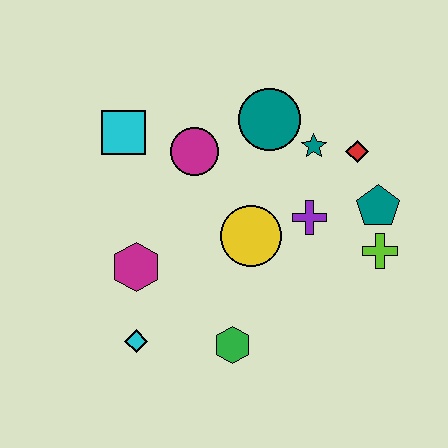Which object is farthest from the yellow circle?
The cyan square is farthest from the yellow circle.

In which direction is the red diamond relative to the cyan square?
The red diamond is to the right of the cyan square.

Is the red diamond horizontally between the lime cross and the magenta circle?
Yes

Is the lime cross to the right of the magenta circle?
Yes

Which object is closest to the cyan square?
The magenta circle is closest to the cyan square.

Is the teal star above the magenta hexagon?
Yes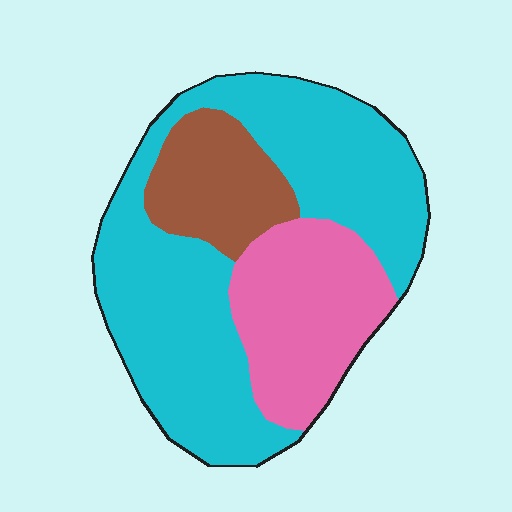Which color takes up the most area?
Cyan, at roughly 60%.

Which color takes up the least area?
Brown, at roughly 15%.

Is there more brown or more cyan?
Cyan.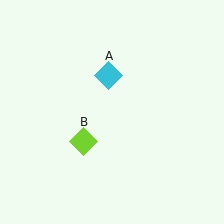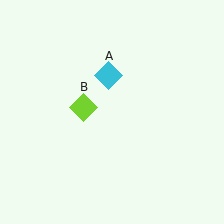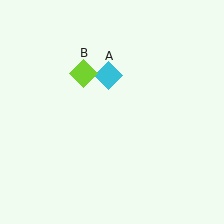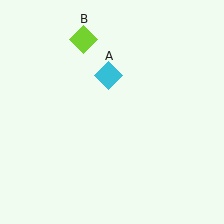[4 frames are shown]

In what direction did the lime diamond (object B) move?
The lime diamond (object B) moved up.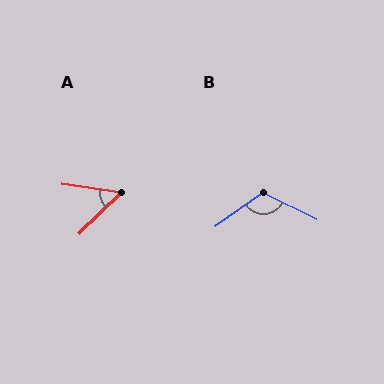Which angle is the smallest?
A, at approximately 52 degrees.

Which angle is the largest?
B, at approximately 119 degrees.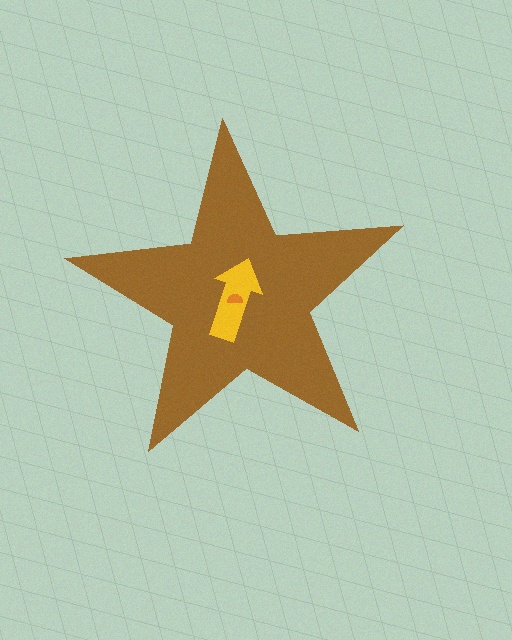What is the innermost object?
The orange semicircle.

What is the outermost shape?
The brown star.